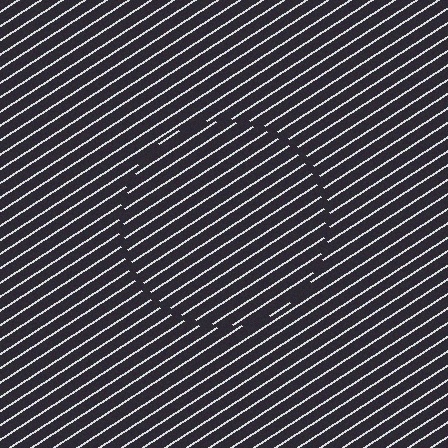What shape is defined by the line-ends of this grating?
An illusory circle. The interior of the shape contains the same grating, shifted by half a period — the contour is defined by the phase discontinuity where line-ends from the inner and outer gratings abut.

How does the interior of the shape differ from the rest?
The interior of the shape contains the same grating, shifted by half a period — the contour is defined by the phase discontinuity where line-ends from the inner and outer gratings abut.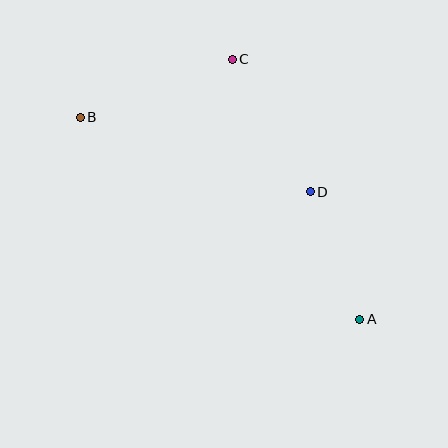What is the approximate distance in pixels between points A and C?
The distance between A and C is approximately 290 pixels.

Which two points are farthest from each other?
Points A and B are farthest from each other.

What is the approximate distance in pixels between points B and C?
The distance between B and C is approximately 162 pixels.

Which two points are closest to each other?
Points A and D are closest to each other.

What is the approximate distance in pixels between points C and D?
The distance between C and D is approximately 154 pixels.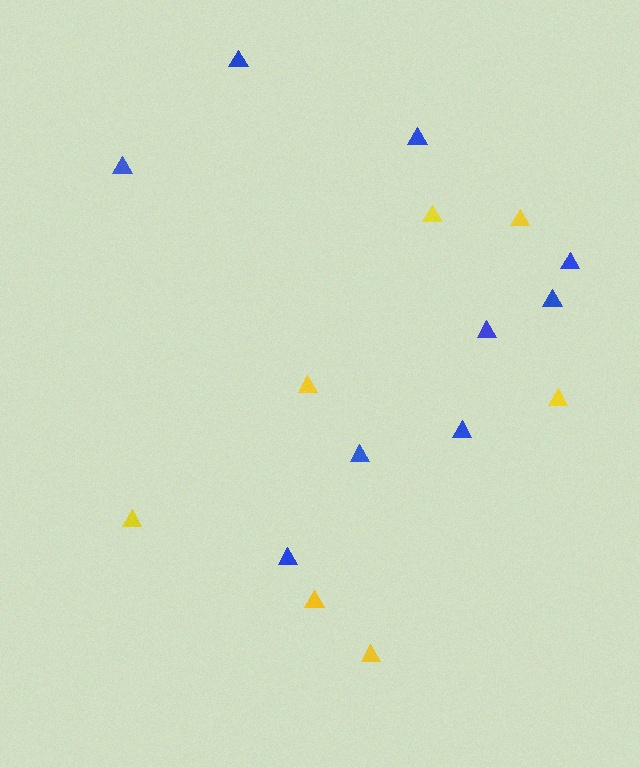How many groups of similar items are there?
There are 2 groups: one group of blue triangles (9) and one group of yellow triangles (7).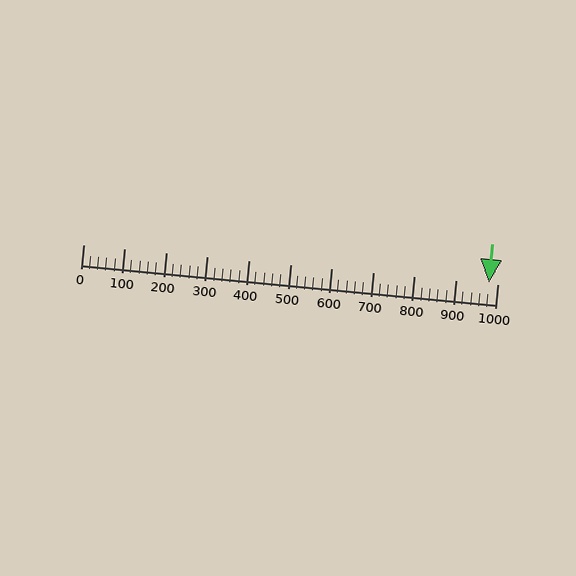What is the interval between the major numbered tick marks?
The major tick marks are spaced 100 units apart.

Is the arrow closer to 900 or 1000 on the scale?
The arrow is closer to 1000.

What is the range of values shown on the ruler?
The ruler shows values from 0 to 1000.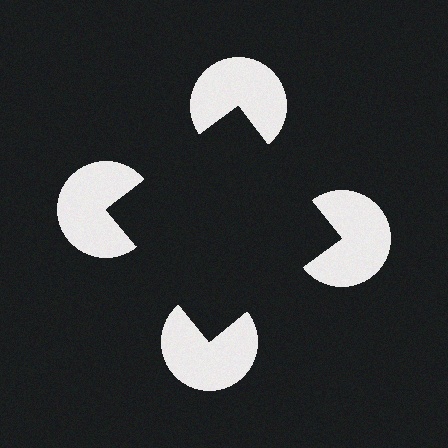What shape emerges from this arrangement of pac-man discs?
An illusory square — its edges are inferred from the aligned wedge cuts in the pac-man discs, not physically drawn.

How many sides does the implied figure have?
4 sides.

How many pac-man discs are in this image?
There are 4 — one at each vertex of the illusory square.